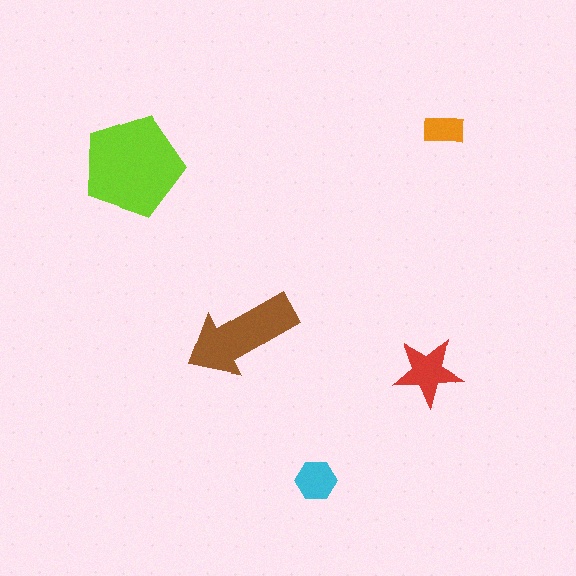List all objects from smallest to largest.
The orange rectangle, the cyan hexagon, the red star, the brown arrow, the lime pentagon.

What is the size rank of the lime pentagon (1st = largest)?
1st.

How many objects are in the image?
There are 5 objects in the image.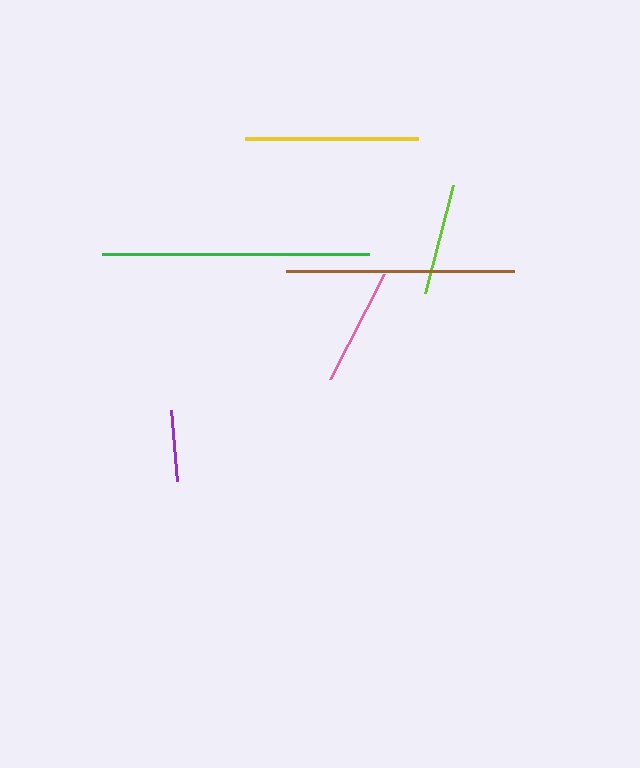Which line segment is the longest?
The green line is the longest at approximately 267 pixels.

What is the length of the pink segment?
The pink segment is approximately 118 pixels long.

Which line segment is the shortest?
The purple line is the shortest at approximately 72 pixels.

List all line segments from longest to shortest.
From longest to shortest: green, brown, yellow, pink, lime, purple.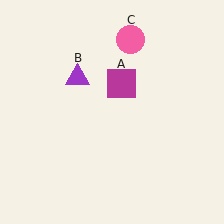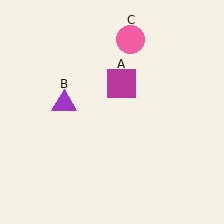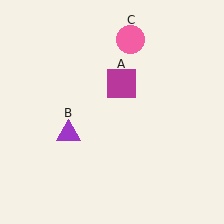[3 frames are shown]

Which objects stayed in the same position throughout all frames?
Magenta square (object A) and pink circle (object C) remained stationary.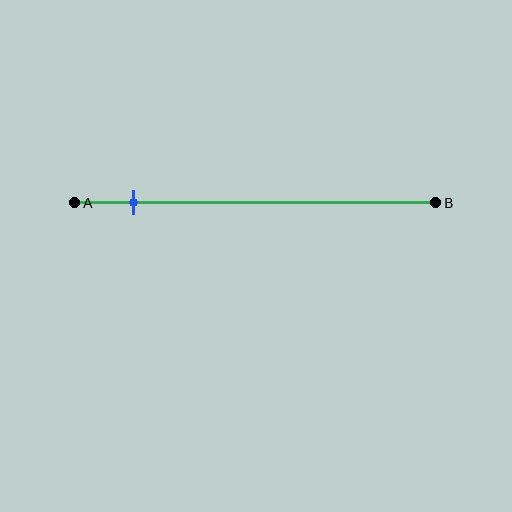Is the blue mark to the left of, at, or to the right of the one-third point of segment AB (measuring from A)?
The blue mark is to the left of the one-third point of segment AB.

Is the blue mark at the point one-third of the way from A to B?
No, the mark is at about 15% from A, not at the 33% one-third point.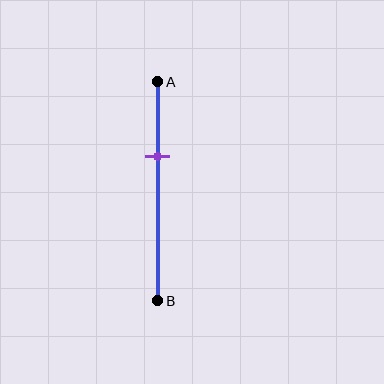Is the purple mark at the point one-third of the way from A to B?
Yes, the mark is approximately at the one-third point.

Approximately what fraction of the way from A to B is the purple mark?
The purple mark is approximately 35% of the way from A to B.